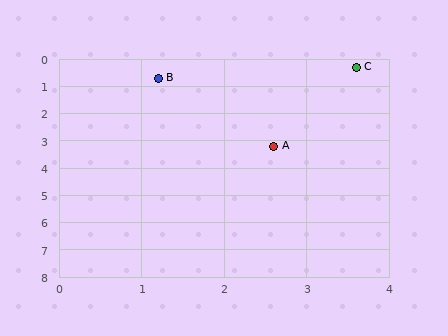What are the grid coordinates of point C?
Point C is at approximately (3.6, 0.3).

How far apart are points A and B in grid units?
Points A and B are about 2.9 grid units apart.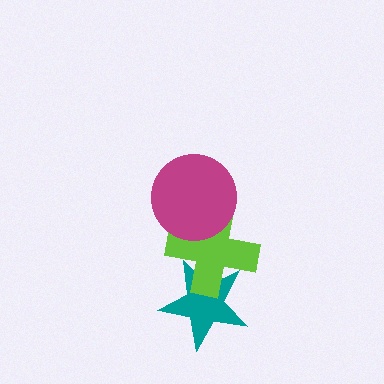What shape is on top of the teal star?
The lime cross is on top of the teal star.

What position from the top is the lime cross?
The lime cross is 2nd from the top.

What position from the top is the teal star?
The teal star is 3rd from the top.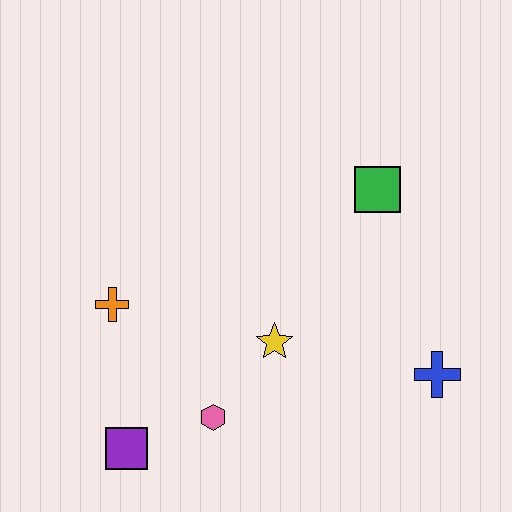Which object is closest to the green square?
The yellow star is closest to the green square.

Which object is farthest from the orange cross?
The blue cross is farthest from the orange cross.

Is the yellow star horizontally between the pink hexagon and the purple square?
No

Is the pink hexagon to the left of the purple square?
No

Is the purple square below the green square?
Yes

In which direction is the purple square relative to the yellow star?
The purple square is to the left of the yellow star.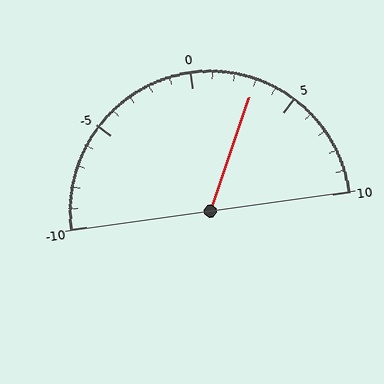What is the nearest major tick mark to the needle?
The nearest major tick mark is 5.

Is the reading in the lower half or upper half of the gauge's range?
The reading is in the upper half of the range (-10 to 10).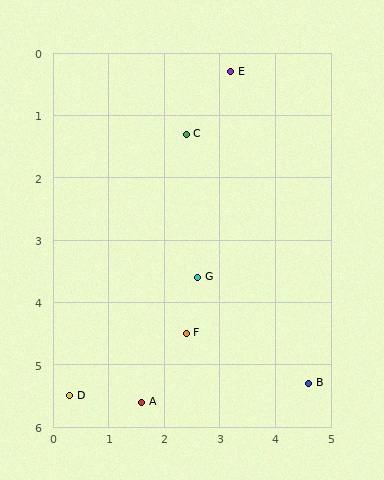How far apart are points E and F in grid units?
Points E and F are about 4.3 grid units apart.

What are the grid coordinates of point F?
Point F is at approximately (2.4, 4.5).